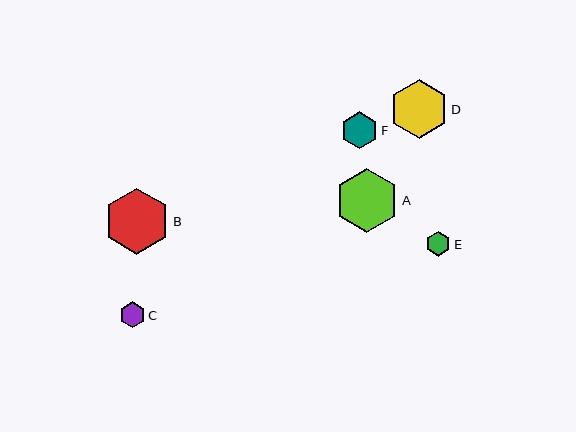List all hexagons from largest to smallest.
From largest to smallest: B, A, D, F, C, E.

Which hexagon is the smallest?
Hexagon E is the smallest with a size of approximately 25 pixels.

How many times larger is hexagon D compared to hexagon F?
Hexagon D is approximately 1.6 times the size of hexagon F.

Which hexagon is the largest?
Hexagon B is the largest with a size of approximately 66 pixels.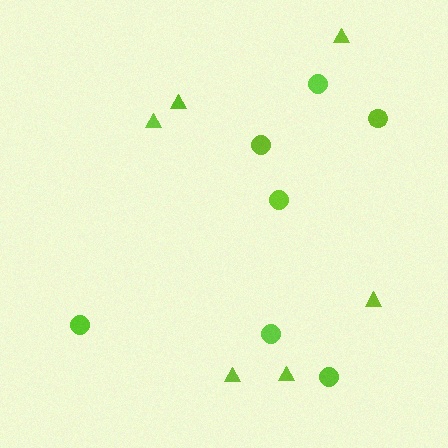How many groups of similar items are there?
There are 2 groups: one group of triangles (6) and one group of circles (7).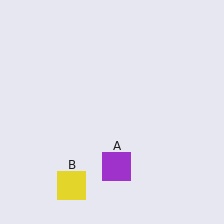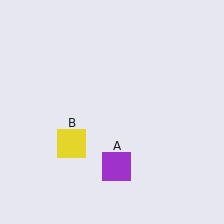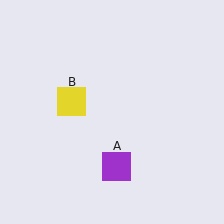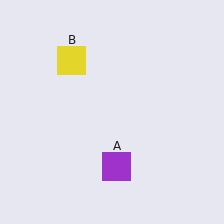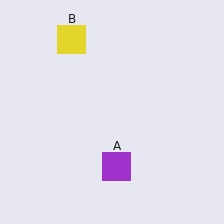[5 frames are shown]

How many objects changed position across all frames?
1 object changed position: yellow square (object B).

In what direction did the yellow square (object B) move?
The yellow square (object B) moved up.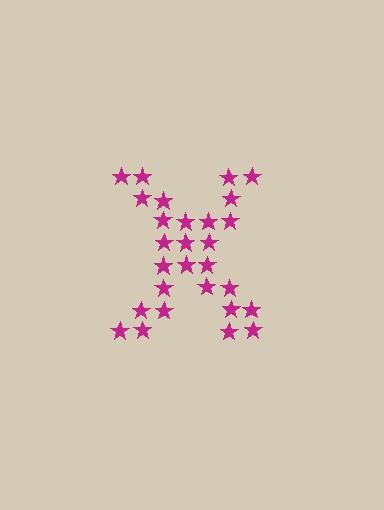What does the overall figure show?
The overall figure shows the letter X.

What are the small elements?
The small elements are stars.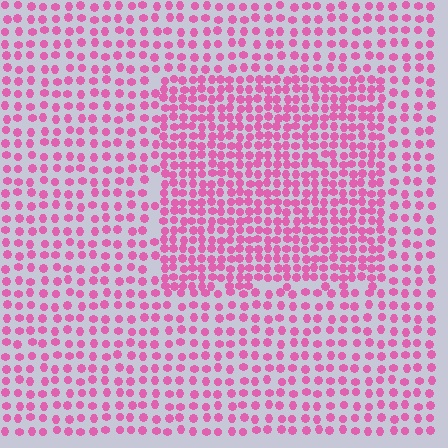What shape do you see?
I see a rectangle.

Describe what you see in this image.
The image contains small pink elements arranged at two different densities. A rectangle-shaped region is visible where the elements are more densely packed than the surrounding area.